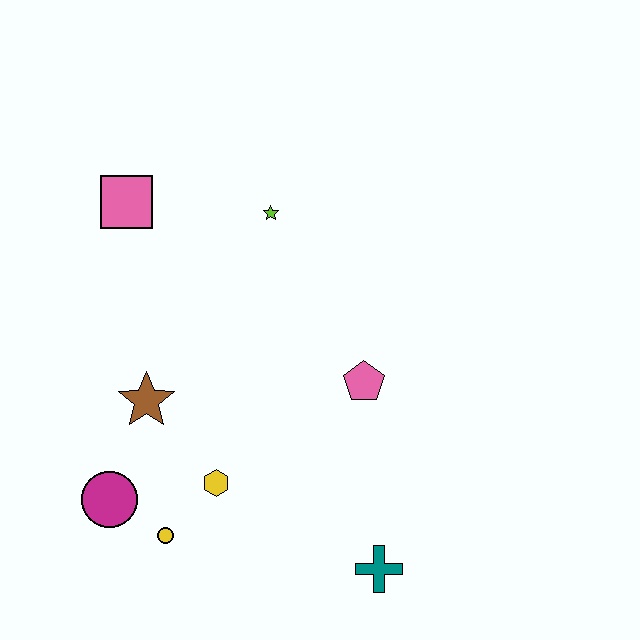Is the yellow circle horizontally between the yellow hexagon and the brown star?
Yes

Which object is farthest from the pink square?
The teal cross is farthest from the pink square.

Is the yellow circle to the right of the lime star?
No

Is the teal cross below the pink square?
Yes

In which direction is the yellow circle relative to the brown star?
The yellow circle is below the brown star.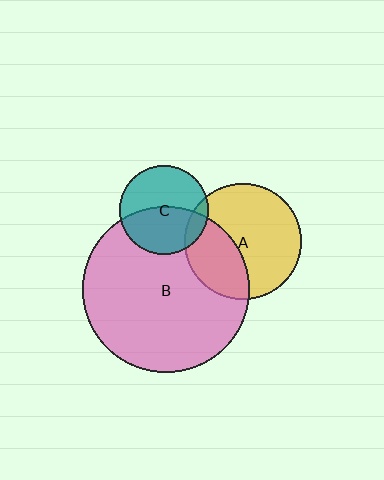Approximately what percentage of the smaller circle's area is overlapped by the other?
Approximately 10%.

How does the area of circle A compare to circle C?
Approximately 1.7 times.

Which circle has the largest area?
Circle B (pink).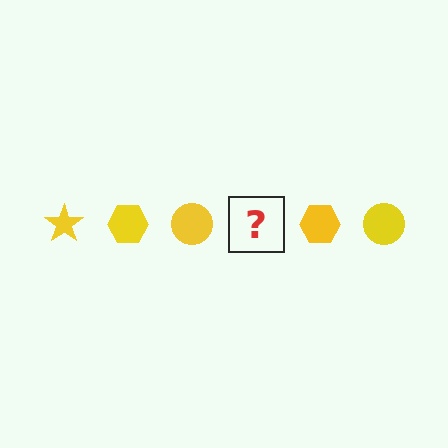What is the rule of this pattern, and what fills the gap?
The rule is that the pattern cycles through star, hexagon, circle shapes in yellow. The gap should be filled with a yellow star.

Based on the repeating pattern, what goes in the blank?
The blank should be a yellow star.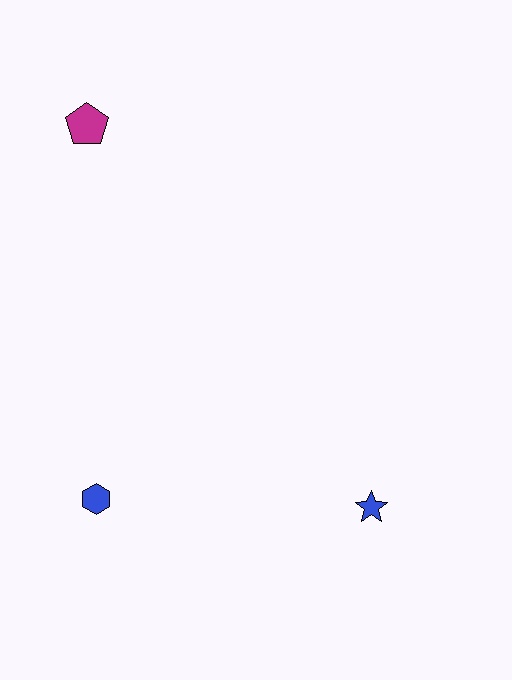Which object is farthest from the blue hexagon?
The magenta pentagon is farthest from the blue hexagon.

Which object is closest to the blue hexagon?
The blue star is closest to the blue hexagon.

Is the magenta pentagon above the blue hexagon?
Yes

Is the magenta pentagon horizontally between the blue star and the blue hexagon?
No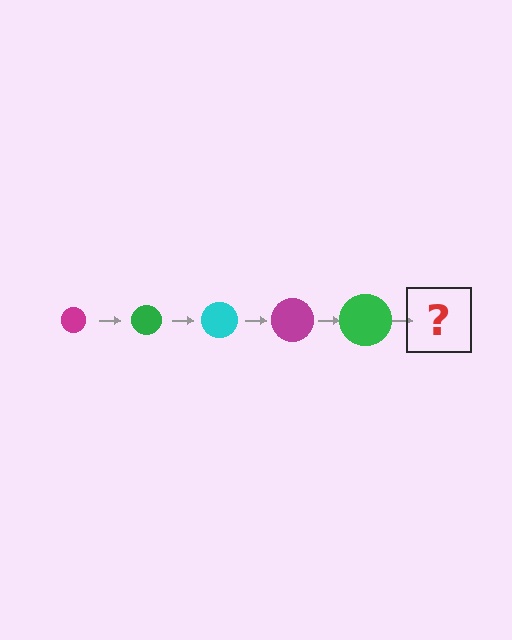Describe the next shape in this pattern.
It should be a cyan circle, larger than the previous one.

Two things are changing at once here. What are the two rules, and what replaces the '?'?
The two rules are that the circle grows larger each step and the color cycles through magenta, green, and cyan. The '?' should be a cyan circle, larger than the previous one.